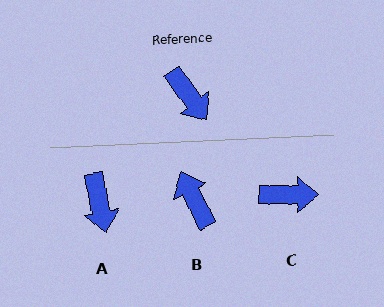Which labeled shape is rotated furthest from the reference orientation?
B, about 171 degrees away.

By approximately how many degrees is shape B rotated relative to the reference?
Approximately 171 degrees counter-clockwise.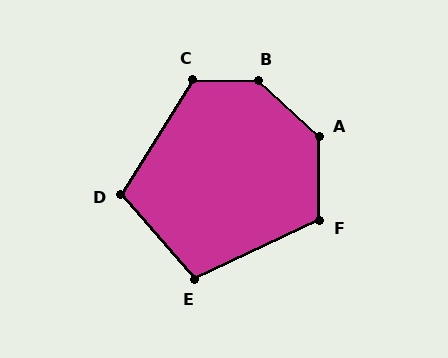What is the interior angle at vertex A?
Approximately 133 degrees (obtuse).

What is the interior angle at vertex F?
Approximately 115 degrees (obtuse).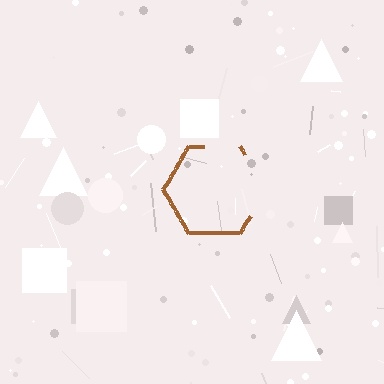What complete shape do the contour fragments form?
The contour fragments form a hexagon.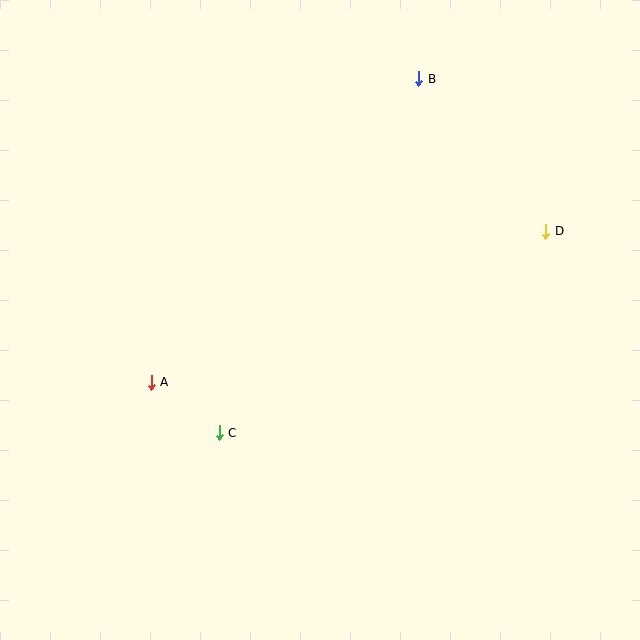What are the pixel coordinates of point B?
Point B is at (419, 79).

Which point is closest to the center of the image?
Point C at (219, 433) is closest to the center.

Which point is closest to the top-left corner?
Point A is closest to the top-left corner.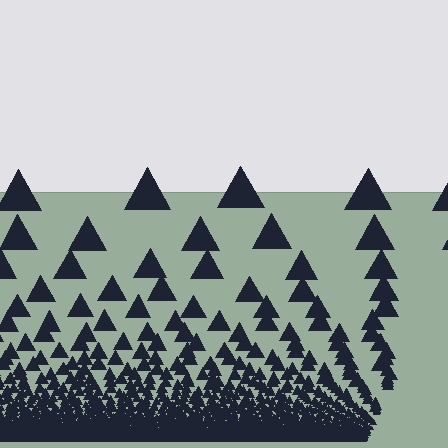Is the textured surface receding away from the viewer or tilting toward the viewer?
The surface appears to tilt toward the viewer. Texture elements get larger and sparser toward the top.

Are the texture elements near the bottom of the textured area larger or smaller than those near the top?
Smaller. The gradient is inverted — elements near the bottom are smaller and denser.